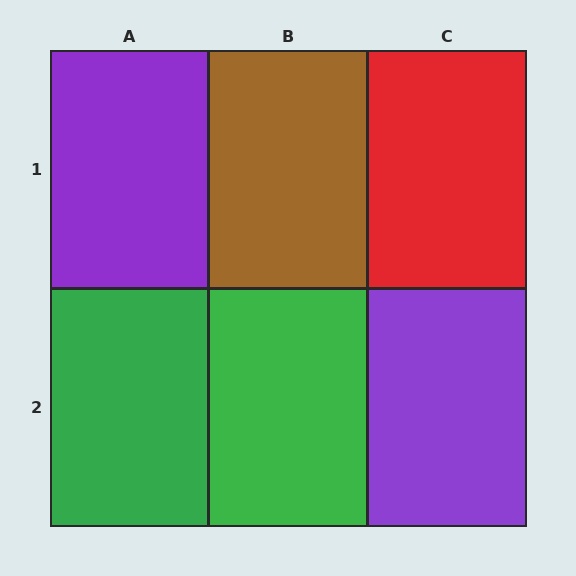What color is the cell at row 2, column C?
Purple.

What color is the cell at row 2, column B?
Green.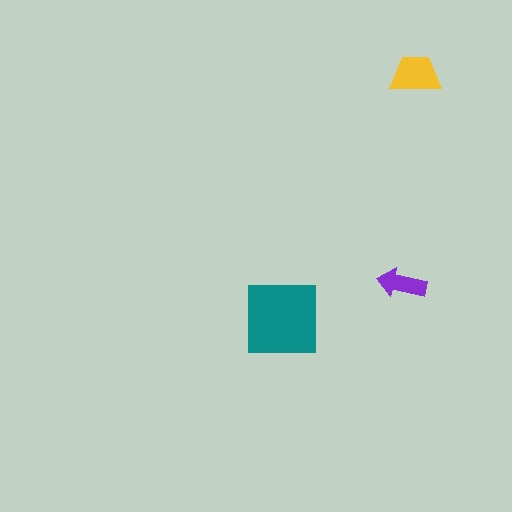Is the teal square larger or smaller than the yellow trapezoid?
Larger.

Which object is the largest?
The teal square.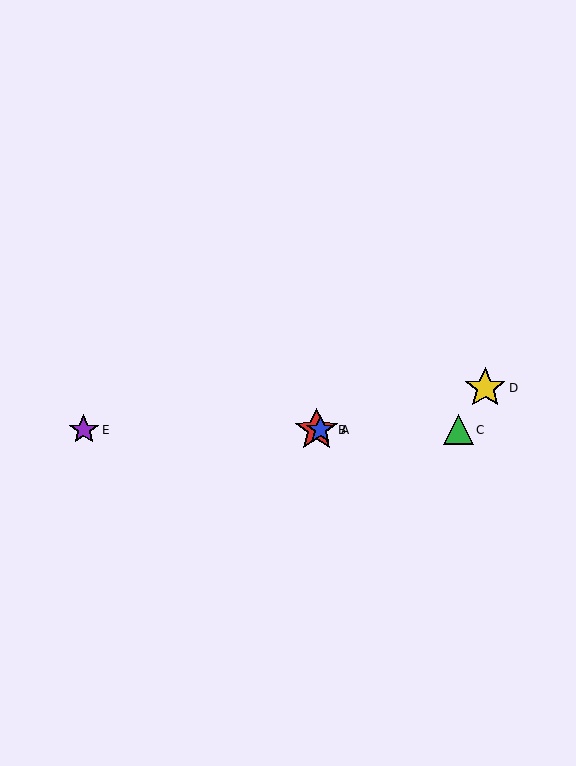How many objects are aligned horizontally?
4 objects (A, B, C, E) are aligned horizontally.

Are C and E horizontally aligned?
Yes, both are at y≈430.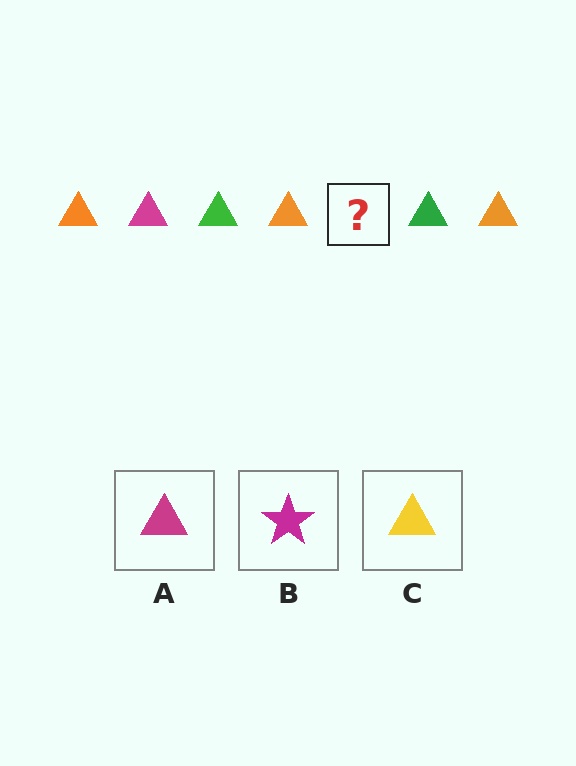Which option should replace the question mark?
Option A.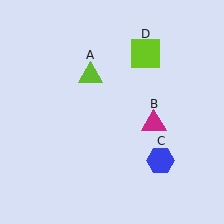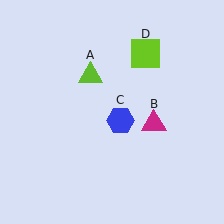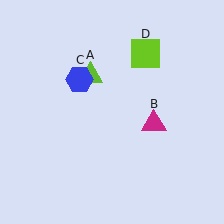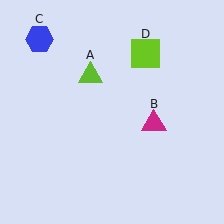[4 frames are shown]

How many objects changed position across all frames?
1 object changed position: blue hexagon (object C).